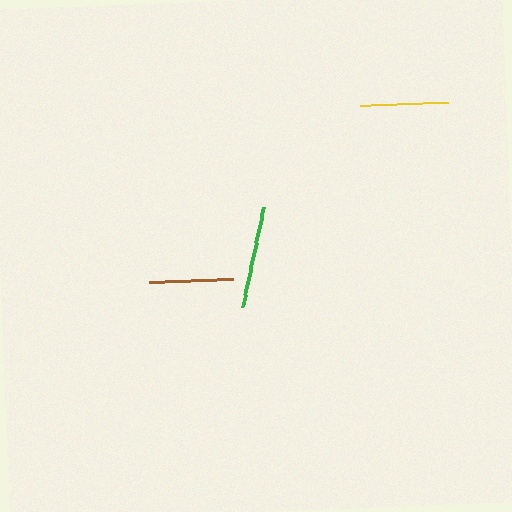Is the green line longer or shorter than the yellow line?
The green line is longer than the yellow line.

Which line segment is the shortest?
The brown line is the shortest at approximately 84 pixels.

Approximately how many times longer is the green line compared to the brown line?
The green line is approximately 1.2 times the length of the brown line.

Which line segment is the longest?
The green line is the longest at approximately 102 pixels.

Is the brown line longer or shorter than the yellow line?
The yellow line is longer than the brown line.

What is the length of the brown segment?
The brown segment is approximately 84 pixels long.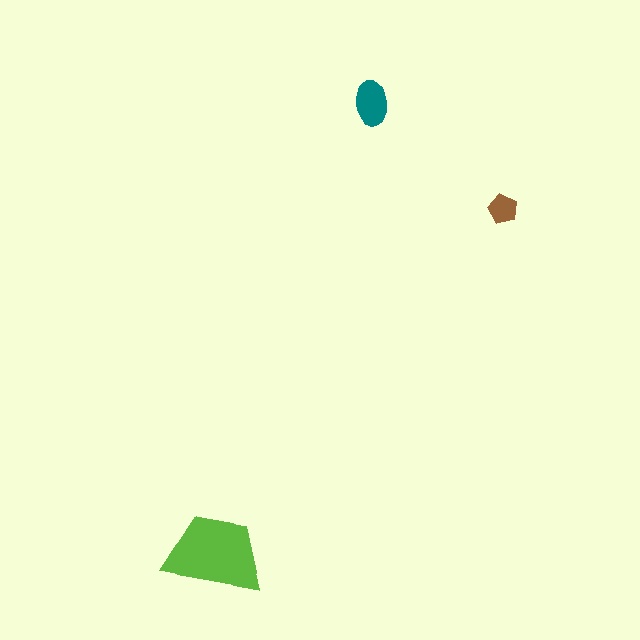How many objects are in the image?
There are 3 objects in the image.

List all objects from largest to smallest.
The lime trapezoid, the teal ellipse, the brown pentagon.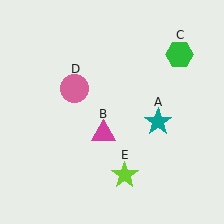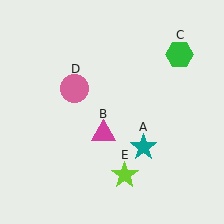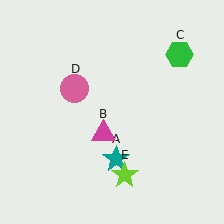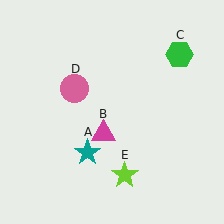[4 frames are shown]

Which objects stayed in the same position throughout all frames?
Magenta triangle (object B) and green hexagon (object C) and pink circle (object D) and lime star (object E) remained stationary.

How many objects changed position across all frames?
1 object changed position: teal star (object A).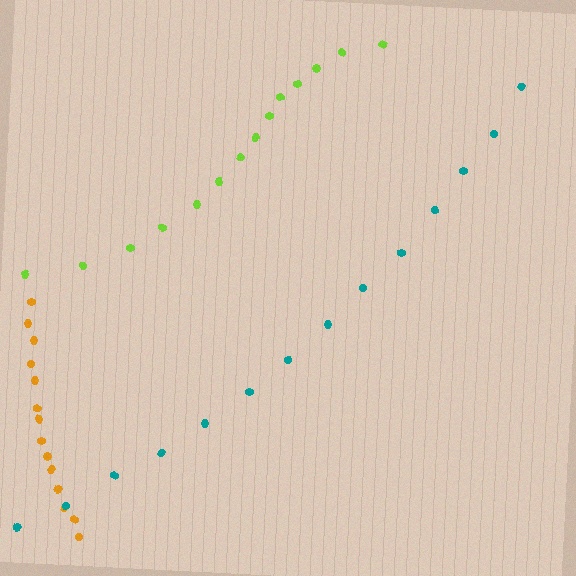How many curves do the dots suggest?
There are 3 distinct paths.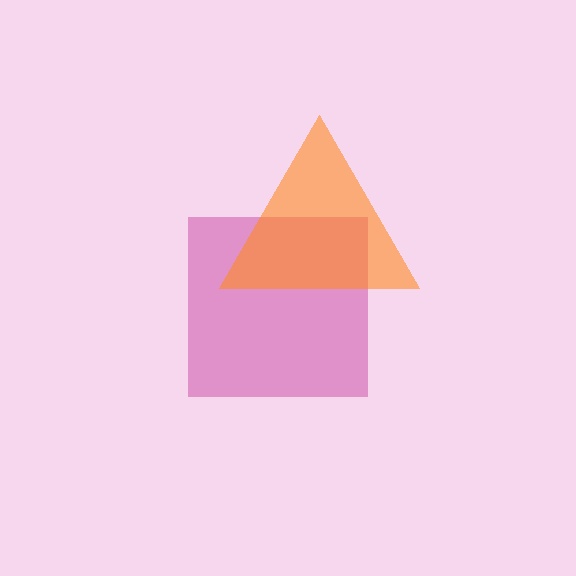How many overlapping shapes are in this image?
There are 2 overlapping shapes in the image.